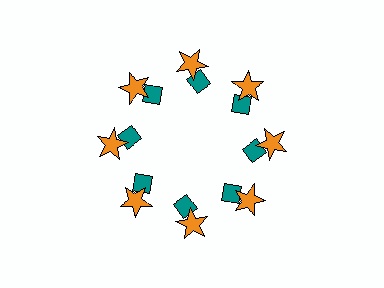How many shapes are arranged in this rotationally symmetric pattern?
There are 16 shapes, arranged in 8 groups of 2.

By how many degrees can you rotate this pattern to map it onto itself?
The pattern maps onto itself every 45 degrees of rotation.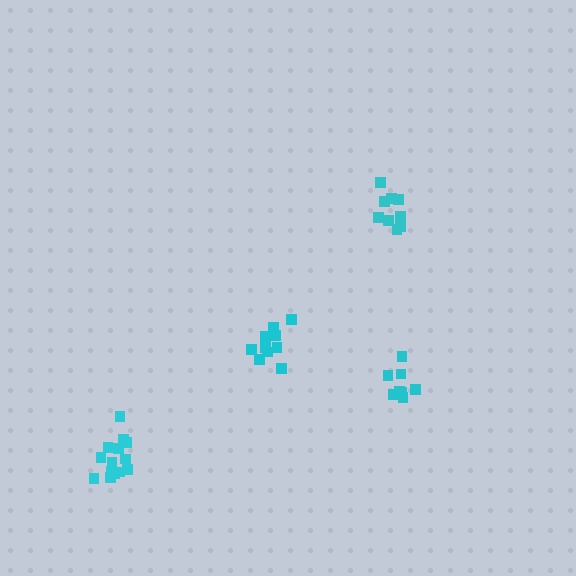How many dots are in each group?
Group 1: 10 dots, Group 2: 9 dots, Group 3: 8 dots, Group 4: 14 dots (41 total).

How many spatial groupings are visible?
There are 4 spatial groupings.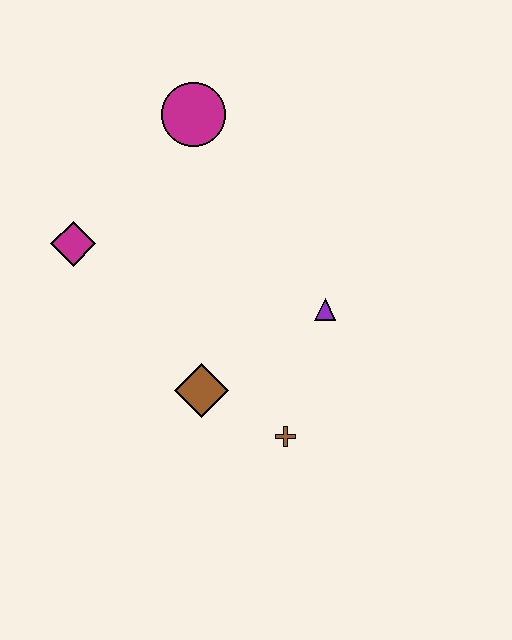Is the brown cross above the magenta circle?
No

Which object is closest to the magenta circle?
The magenta diamond is closest to the magenta circle.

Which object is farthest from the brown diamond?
The magenta circle is farthest from the brown diamond.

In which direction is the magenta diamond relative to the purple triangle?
The magenta diamond is to the left of the purple triangle.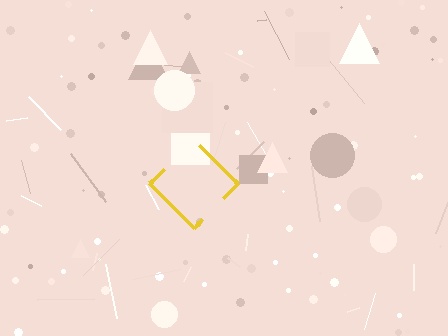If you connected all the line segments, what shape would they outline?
They would outline a diamond.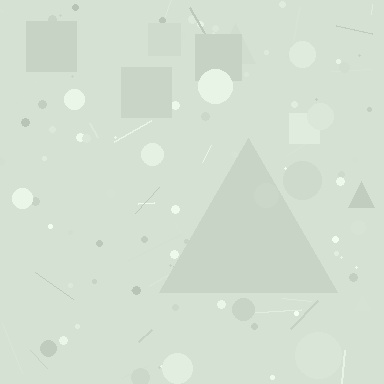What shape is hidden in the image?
A triangle is hidden in the image.